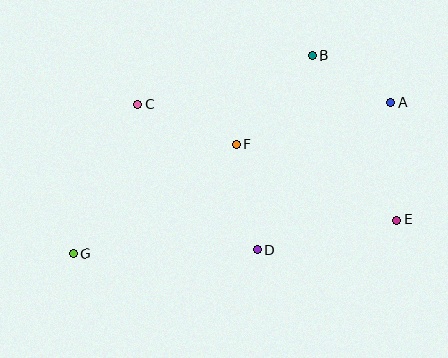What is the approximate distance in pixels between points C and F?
The distance between C and F is approximately 106 pixels.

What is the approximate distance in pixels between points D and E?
The distance between D and E is approximately 143 pixels.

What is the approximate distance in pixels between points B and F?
The distance between B and F is approximately 117 pixels.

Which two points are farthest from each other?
Points A and G are farthest from each other.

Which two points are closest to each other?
Points A and B are closest to each other.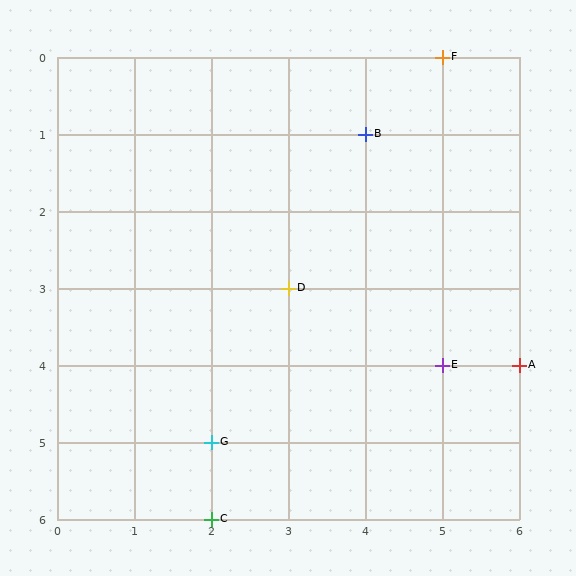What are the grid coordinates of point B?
Point B is at grid coordinates (4, 1).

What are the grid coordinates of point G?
Point G is at grid coordinates (2, 5).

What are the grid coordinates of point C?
Point C is at grid coordinates (2, 6).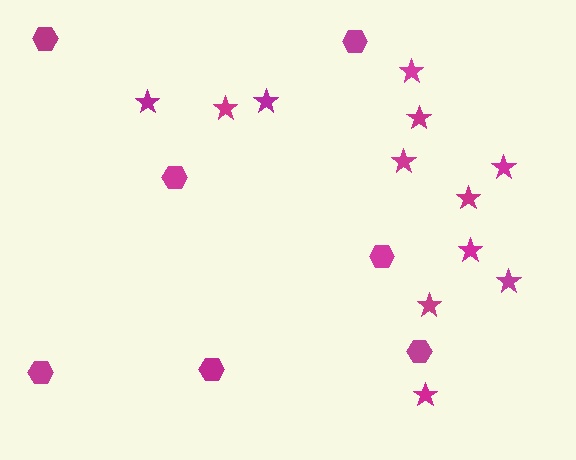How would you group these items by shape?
There are 2 groups: one group of stars (12) and one group of hexagons (7).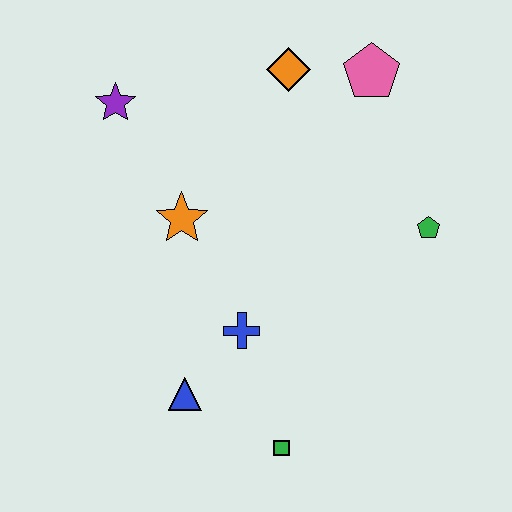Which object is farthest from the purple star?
The green square is farthest from the purple star.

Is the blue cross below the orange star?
Yes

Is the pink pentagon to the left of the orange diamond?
No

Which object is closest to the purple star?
The orange star is closest to the purple star.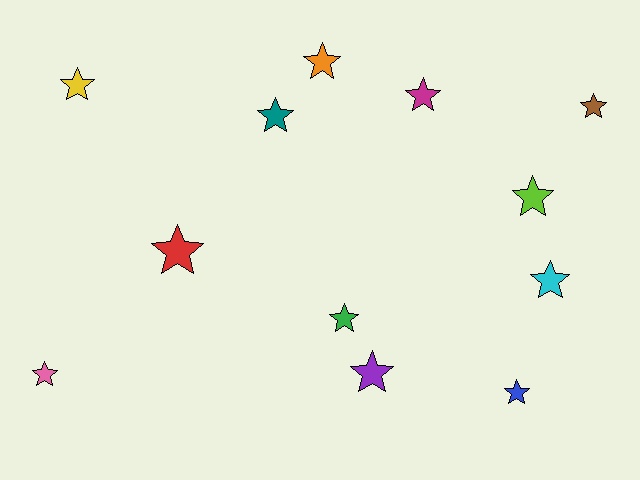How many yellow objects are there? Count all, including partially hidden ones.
There is 1 yellow object.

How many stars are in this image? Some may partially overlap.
There are 12 stars.